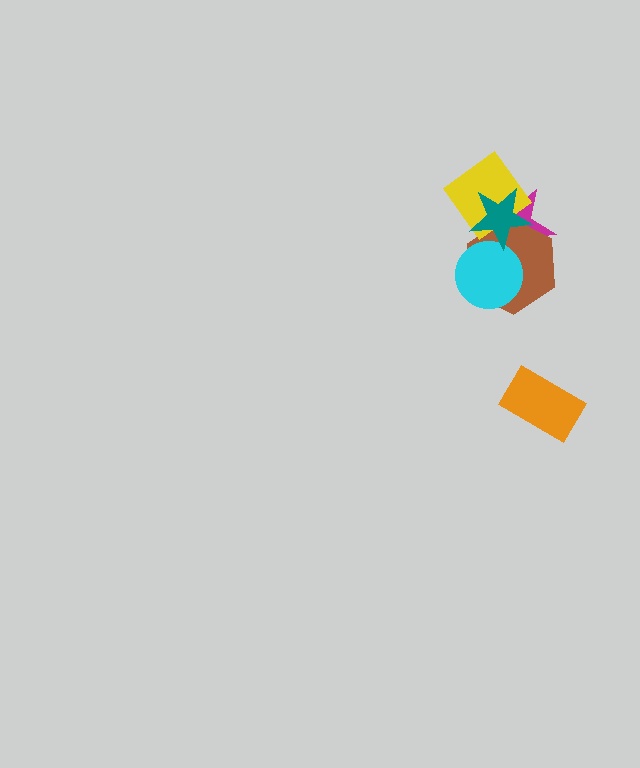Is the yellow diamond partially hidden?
Yes, it is partially covered by another shape.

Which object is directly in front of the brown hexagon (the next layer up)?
The yellow diamond is directly in front of the brown hexagon.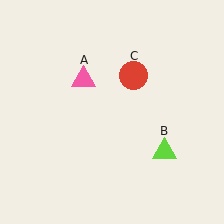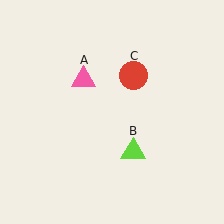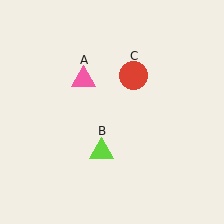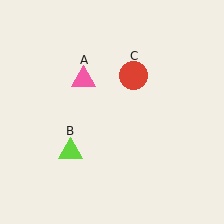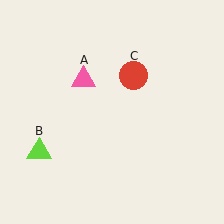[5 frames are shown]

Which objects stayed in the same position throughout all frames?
Pink triangle (object A) and red circle (object C) remained stationary.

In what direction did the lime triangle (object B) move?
The lime triangle (object B) moved left.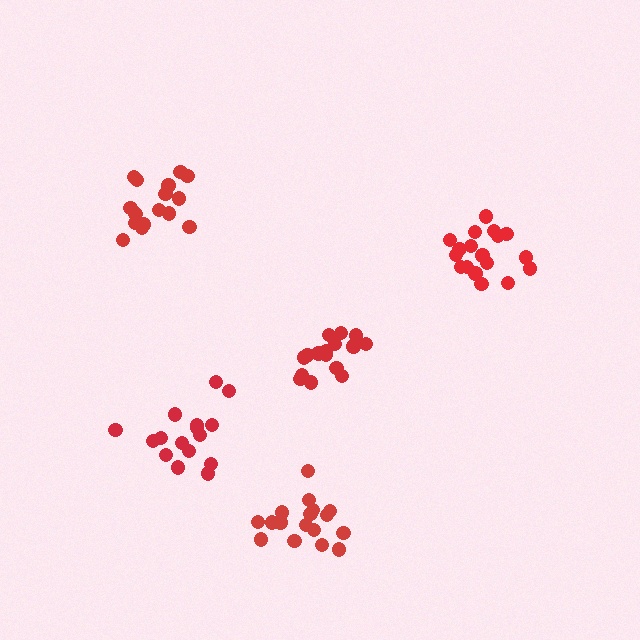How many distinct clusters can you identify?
There are 5 distinct clusters.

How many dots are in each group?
Group 1: 18 dots, Group 2: 17 dots, Group 3: 17 dots, Group 4: 17 dots, Group 5: 16 dots (85 total).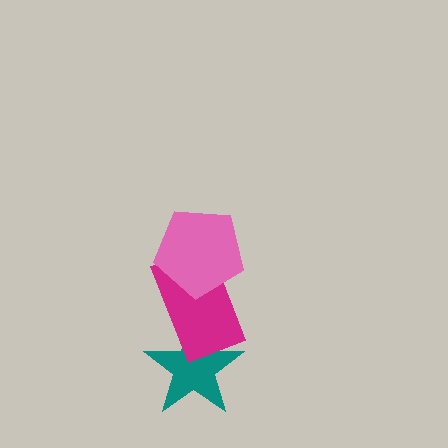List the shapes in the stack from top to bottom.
From top to bottom: the pink pentagon, the magenta rectangle, the teal star.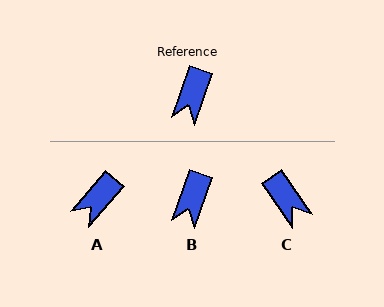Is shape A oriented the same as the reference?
No, it is off by about 21 degrees.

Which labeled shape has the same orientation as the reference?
B.